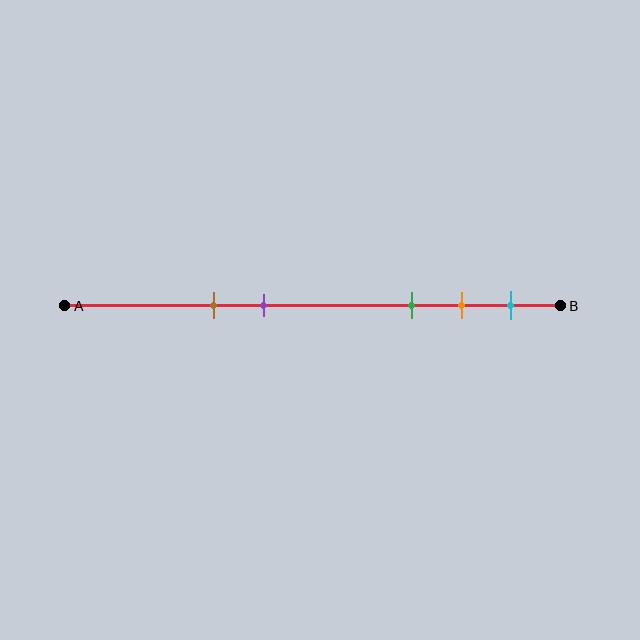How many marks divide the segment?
There are 5 marks dividing the segment.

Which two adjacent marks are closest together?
The orange and cyan marks are the closest adjacent pair.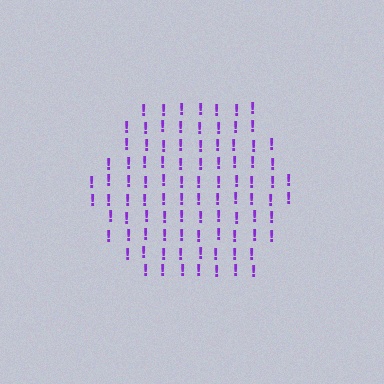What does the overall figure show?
The overall figure shows a hexagon.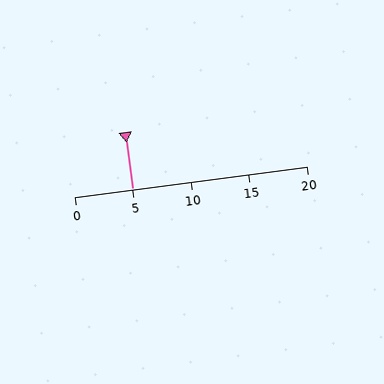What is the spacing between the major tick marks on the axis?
The major ticks are spaced 5 apart.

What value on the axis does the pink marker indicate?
The marker indicates approximately 5.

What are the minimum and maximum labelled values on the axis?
The axis runs from 0 to 20.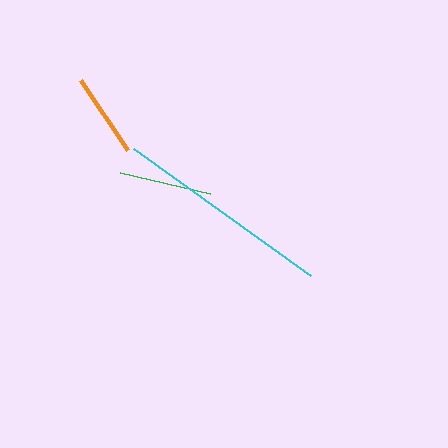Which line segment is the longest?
The cyan line is the longest at approximately 218 pixels.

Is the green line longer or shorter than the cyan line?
The cyan line is longer than the green line.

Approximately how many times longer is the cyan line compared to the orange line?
The cyan line is approximately 2.6 times the length of the orange line.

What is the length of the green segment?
The green segment is approximately 93 pixels long.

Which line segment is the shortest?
The orange line is the shortest at approximately 84 pixels.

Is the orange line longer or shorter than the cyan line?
The cyan line is longer than the orange line.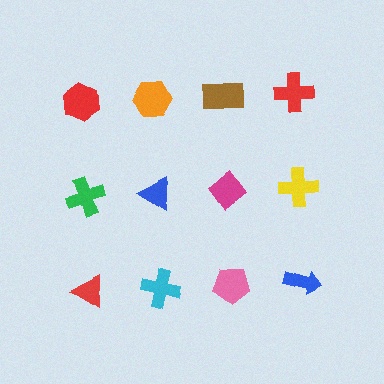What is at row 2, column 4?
A yellow cross.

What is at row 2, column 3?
A magenta diamond.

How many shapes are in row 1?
4 shapes.